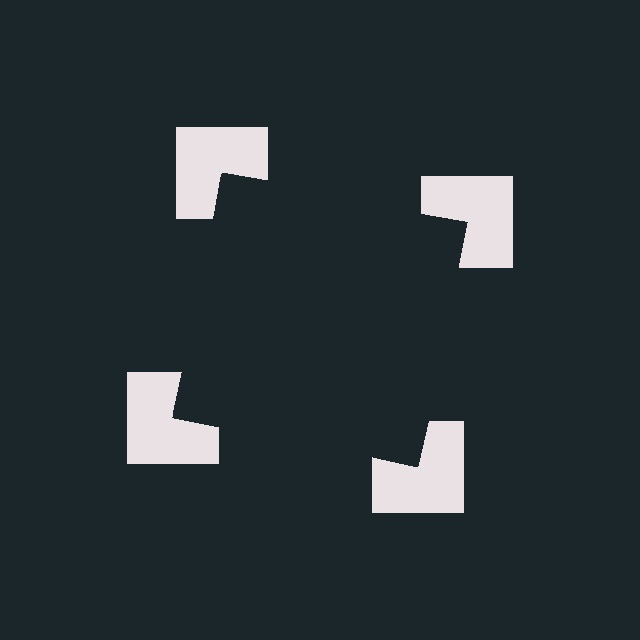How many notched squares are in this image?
There are 4 — one at each vertex of the illusory square.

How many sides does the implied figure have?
4 sides.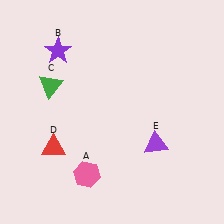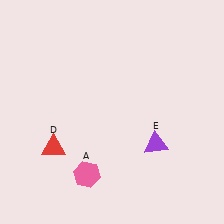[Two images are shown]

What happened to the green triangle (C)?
The green triangle (C) was removed in Image 2. It was in the top-left area of Image 1.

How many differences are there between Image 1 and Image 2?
There are 2 differences between the two images.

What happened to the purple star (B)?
The purple star (B) was removed in Image 2. It was in the top-left area of Image 1.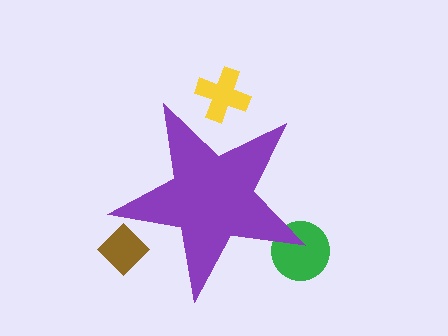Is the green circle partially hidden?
Yes, the green circle is partially hidden behind the purple star.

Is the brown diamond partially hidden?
Yes, the brown diamond is partially hidden behind the purple star.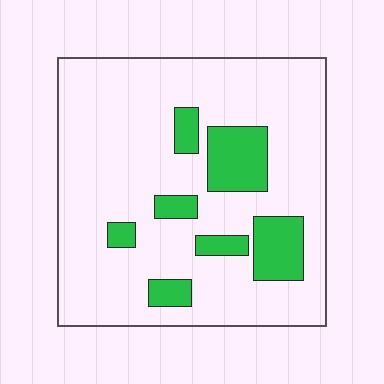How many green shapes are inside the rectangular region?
7.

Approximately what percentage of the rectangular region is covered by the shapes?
Approximately 15%.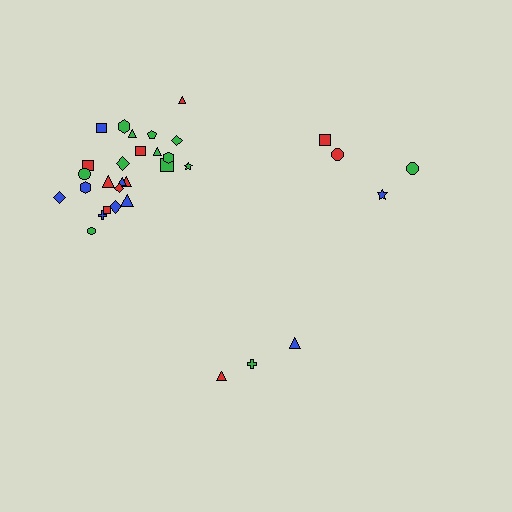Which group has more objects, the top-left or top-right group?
The top-left group.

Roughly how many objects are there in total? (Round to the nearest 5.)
Roughly 30 objects in total.